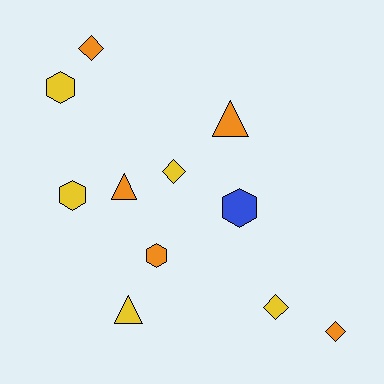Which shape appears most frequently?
Diamond, with 4 objects.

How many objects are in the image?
There are 11 objects.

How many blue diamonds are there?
There are no blue diamonds.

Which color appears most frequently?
Orange, with 5 objects.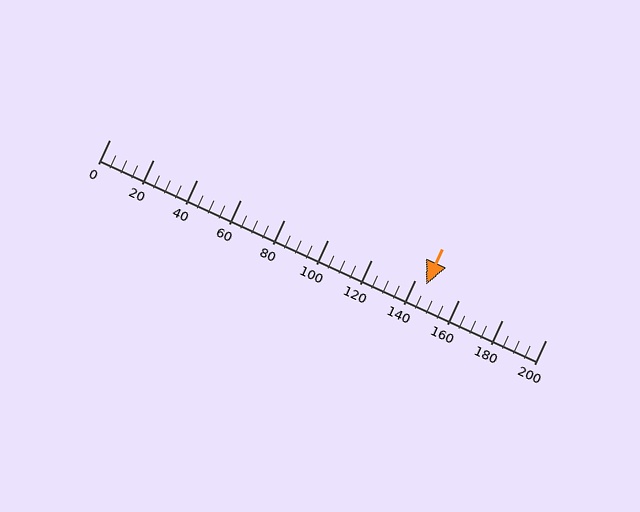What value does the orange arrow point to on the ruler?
The orange arrow points to approximately 145.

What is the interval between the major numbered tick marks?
The major tick marks are spaced 20 units apart.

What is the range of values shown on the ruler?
The ruler shows values from 0 to 200.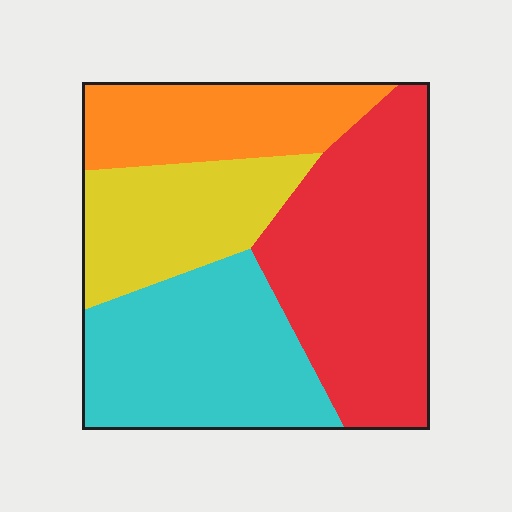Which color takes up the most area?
Red, at roughly 35%.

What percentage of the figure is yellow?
Yellow takes up less than a quarter of the figure.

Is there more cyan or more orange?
Cyan.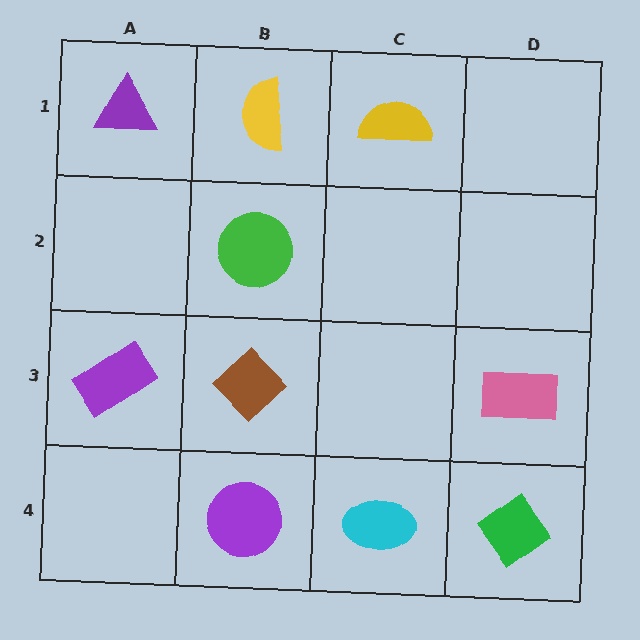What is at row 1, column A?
A purple triangle.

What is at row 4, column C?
A cyan ellipse.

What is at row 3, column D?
A pink rectangle.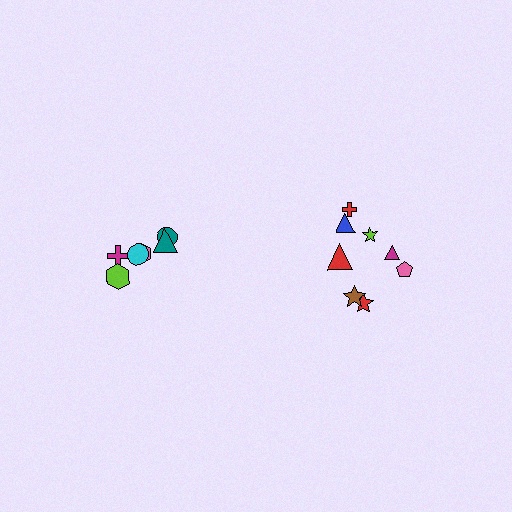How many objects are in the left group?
There are 6 objects.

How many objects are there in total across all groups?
There are 14 objects.